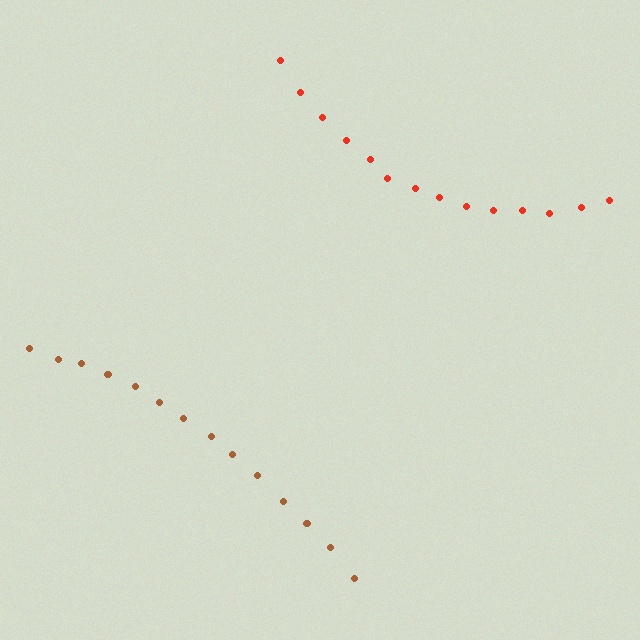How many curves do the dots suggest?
There are 2 distinct paths.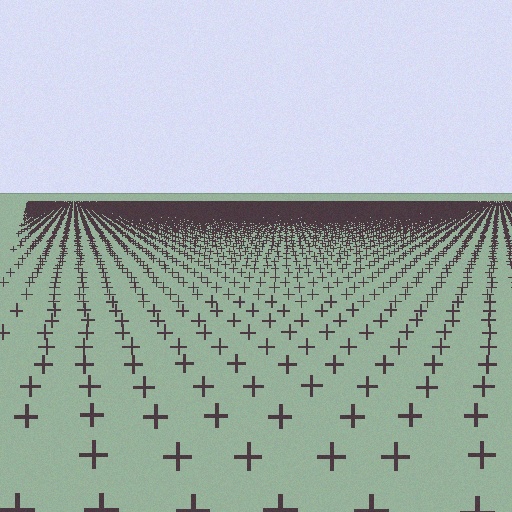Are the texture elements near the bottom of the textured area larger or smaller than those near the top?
Larger. Near the bottom, elements are closer to the viewer and appear at a bigger on-screen size.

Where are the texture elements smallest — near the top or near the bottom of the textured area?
Near the top.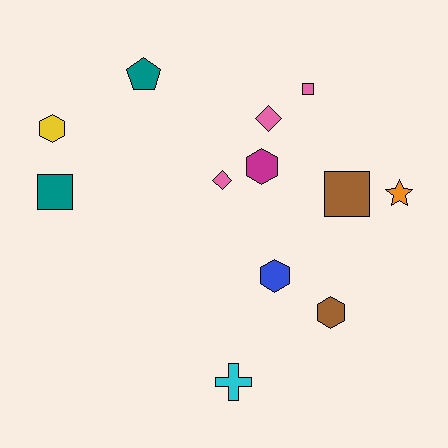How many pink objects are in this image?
There are 3 pink objects.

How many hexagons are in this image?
There are 4 hexagons.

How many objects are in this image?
There are 12 objects.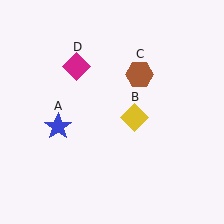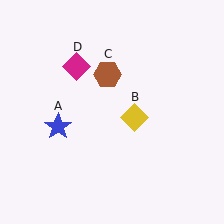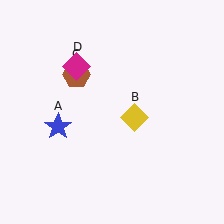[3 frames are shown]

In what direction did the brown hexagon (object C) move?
The brown hexagon (object C) moved left.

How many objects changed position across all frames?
1 object changed position: brown hexagon (object C).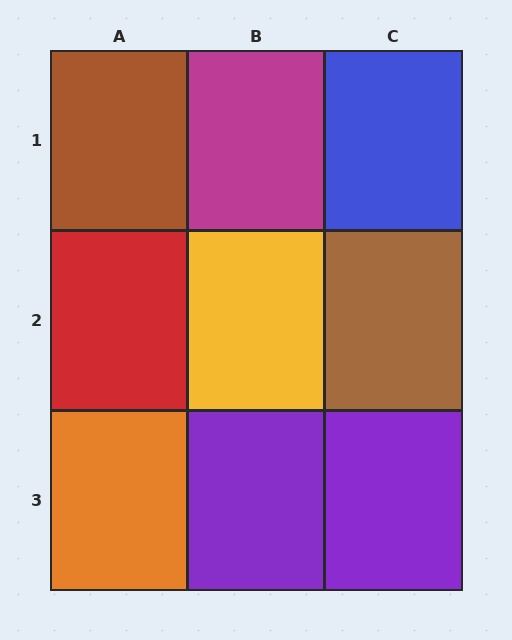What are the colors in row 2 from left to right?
Red, yellow, brown.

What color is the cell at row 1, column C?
Blue.